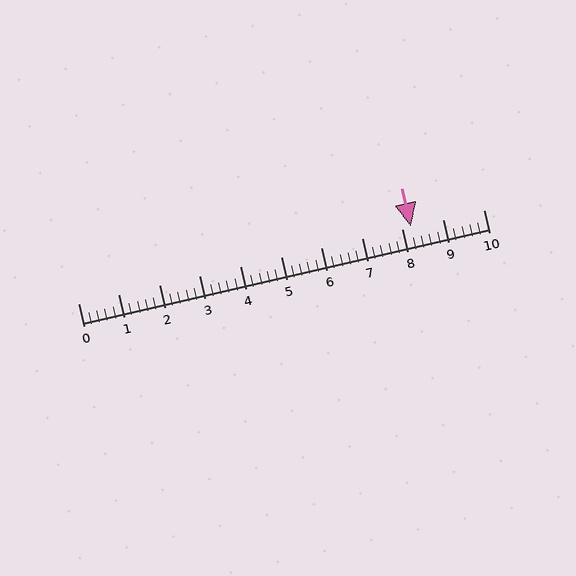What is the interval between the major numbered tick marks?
The major tick marks are spaced 1 units apart.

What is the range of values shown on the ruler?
The ruler shows values from 0 to 10.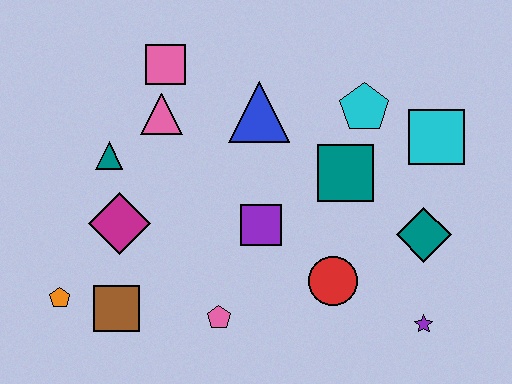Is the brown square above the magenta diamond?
No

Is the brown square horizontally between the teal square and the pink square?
No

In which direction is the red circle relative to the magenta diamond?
The red circle is to the right of the magenta diamond.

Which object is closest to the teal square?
The cyan pentagon is closest to the teal square.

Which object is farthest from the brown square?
The cyan square is farthest from the brown square.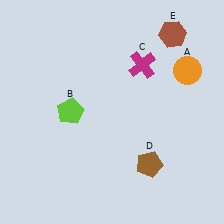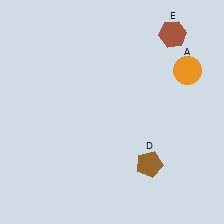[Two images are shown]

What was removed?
The lime pentagon (B), the magenta cross (C) were removed in Image 2.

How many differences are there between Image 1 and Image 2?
There are 2 differences between the two images.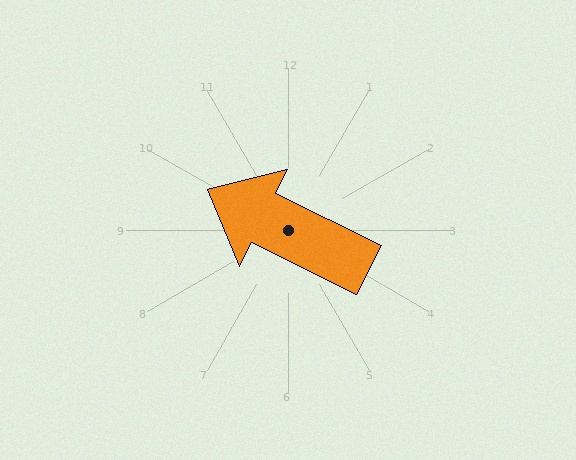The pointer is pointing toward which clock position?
Roughly 10 o'clock.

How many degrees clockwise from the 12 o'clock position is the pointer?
Approximately 296 degrees.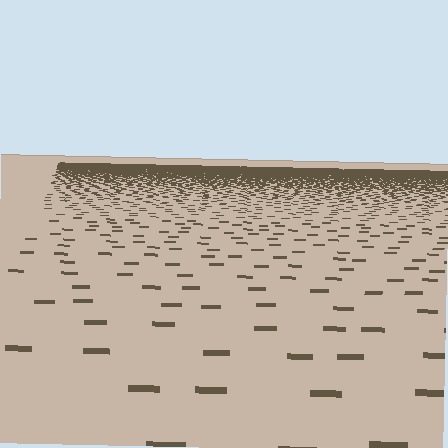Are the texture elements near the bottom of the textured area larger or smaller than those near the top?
Larger. Near the bottom, elements are closer to the viewer and appear at a bigger on-screen size.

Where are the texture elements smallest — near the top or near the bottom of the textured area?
Near the top.